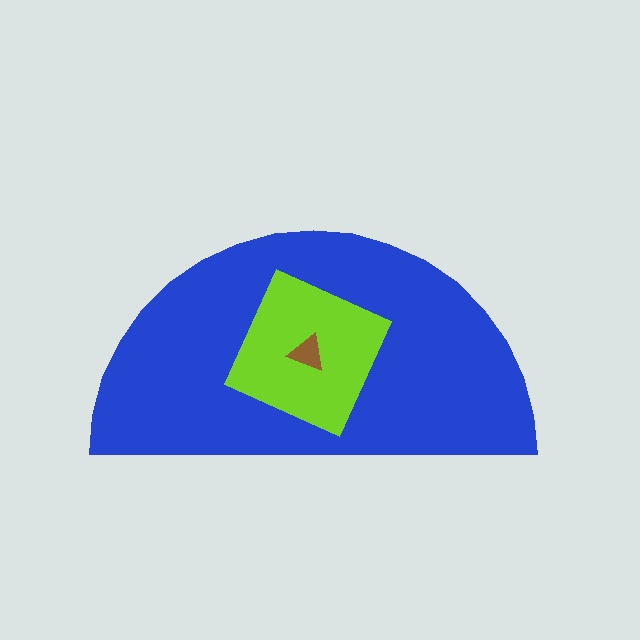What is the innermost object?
The brown triangle.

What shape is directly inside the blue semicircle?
The lime diamond.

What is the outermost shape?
The blue semicircle.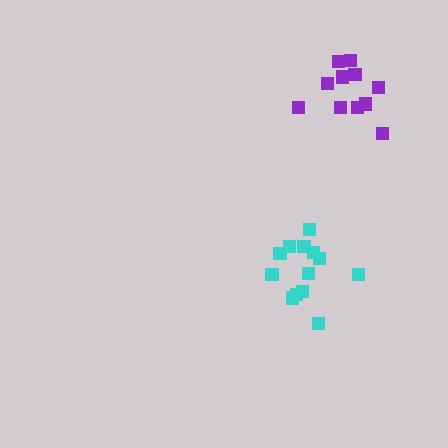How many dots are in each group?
Group 1: 13 dots, Group 2: 11 dots (24 total).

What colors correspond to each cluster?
The clusters are colored: cyan, purple.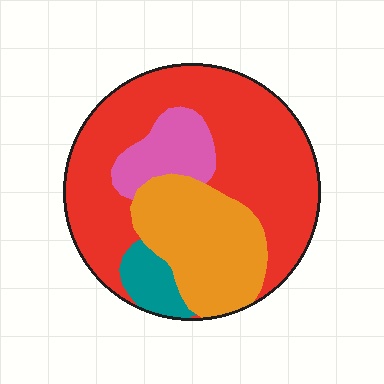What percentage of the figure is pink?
Pink covers roughly 10% of the figure.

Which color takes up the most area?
Red, at roughly 55%.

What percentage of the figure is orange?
Orange takes up between a sixth and a third of the figure.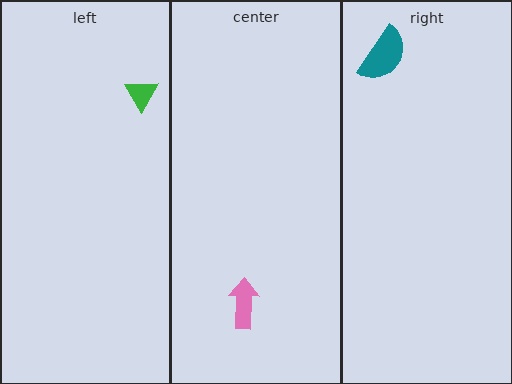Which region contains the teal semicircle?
The right region.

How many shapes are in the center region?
1.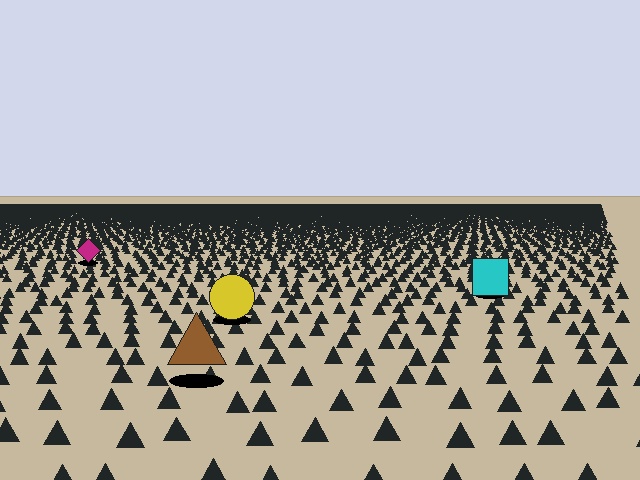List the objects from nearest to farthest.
From nearest to farthest: the brown triangle, the yellow circle, the cyan square, the magenta diamond.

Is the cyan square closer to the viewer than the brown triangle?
No. The brown triangle is closer — you can tell from the texture gradient: the ground texture is coarser near it.